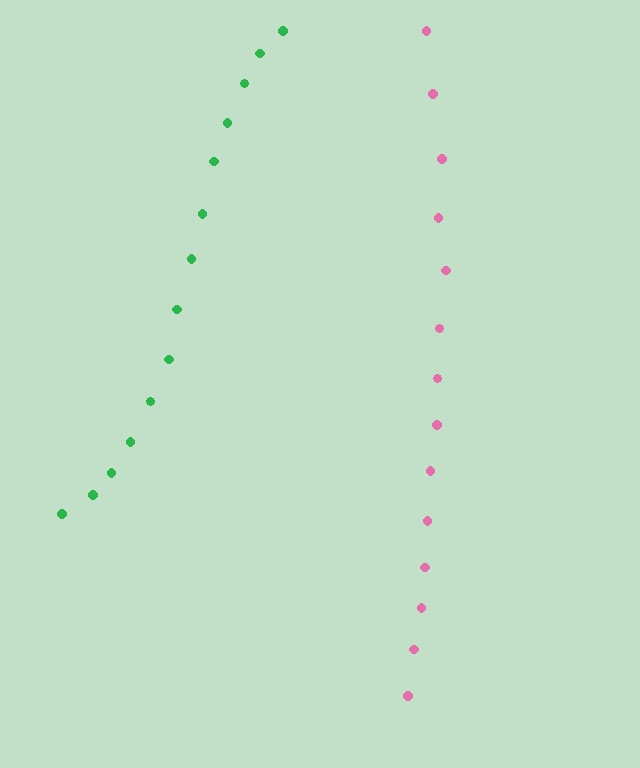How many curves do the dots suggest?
There are 2 distinct paths.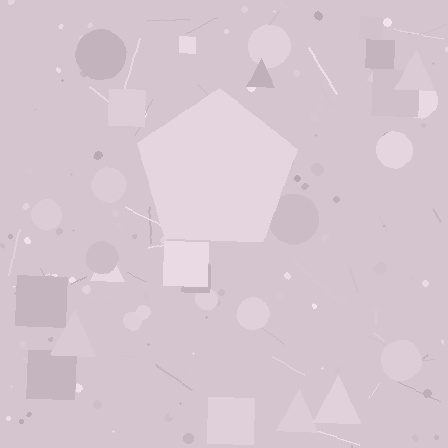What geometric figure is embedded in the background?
A pentagon is embedded in the background.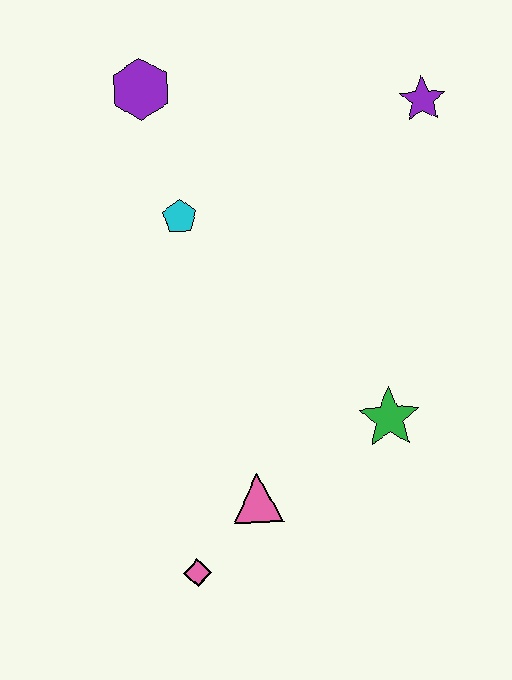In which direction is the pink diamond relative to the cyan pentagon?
The pink diamond is below the cyan pentagon.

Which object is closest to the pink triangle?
The pink diamond is closest to the pink triangle.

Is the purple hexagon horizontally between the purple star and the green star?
No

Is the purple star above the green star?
Yes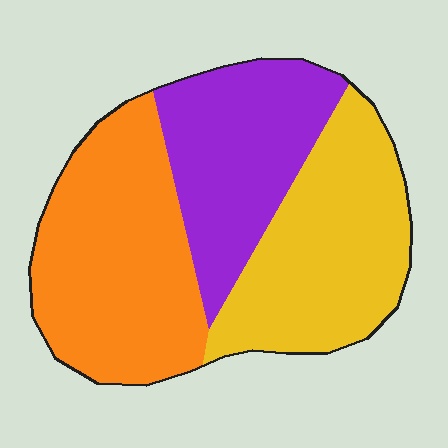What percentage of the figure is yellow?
Yellow takes up about one third (1/3) of the figure.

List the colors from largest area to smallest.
From largest to smallest: orange, yellow, purple.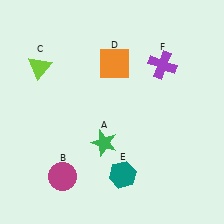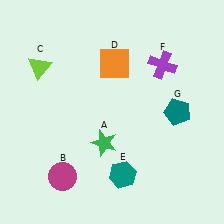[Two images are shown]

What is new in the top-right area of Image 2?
A teal pentagon (G) was added in the top-right area of Image 2.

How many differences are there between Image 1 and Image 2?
There is 1 difference between the two images.